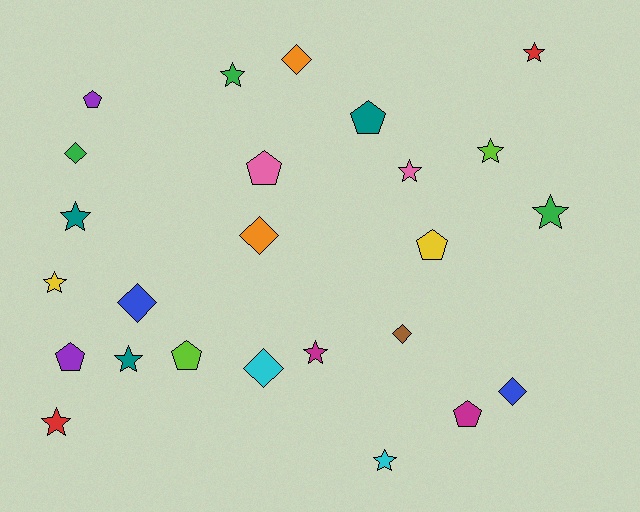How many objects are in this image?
There are 25 objects.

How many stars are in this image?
There are 11 stars.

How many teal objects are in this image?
There are 3 teal objects.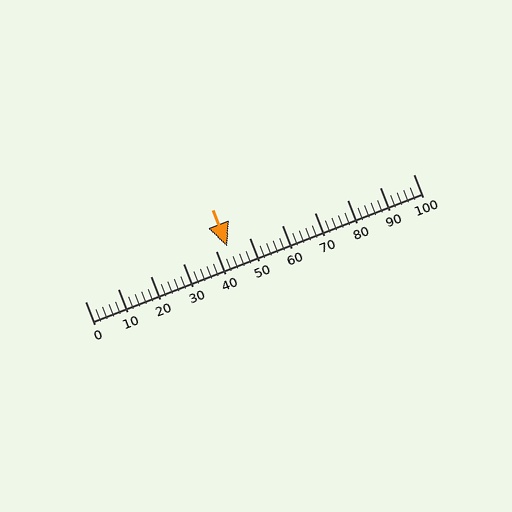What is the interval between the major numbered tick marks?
The major tick marks are spaced 10 units apart.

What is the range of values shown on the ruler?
The ruler shows values from 0 to 100.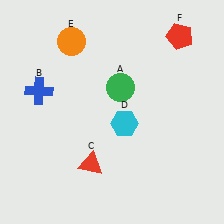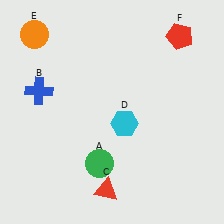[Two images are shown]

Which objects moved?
The objects that moved are: the green circle (A), the red triangle (C), the orange circle (E).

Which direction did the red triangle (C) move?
The red triangle (C) moved down.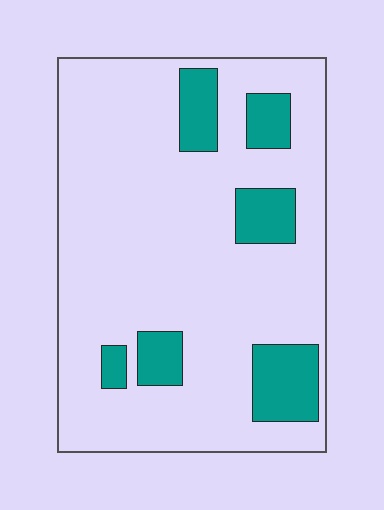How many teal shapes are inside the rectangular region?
6.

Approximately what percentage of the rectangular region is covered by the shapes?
Approximately 15%.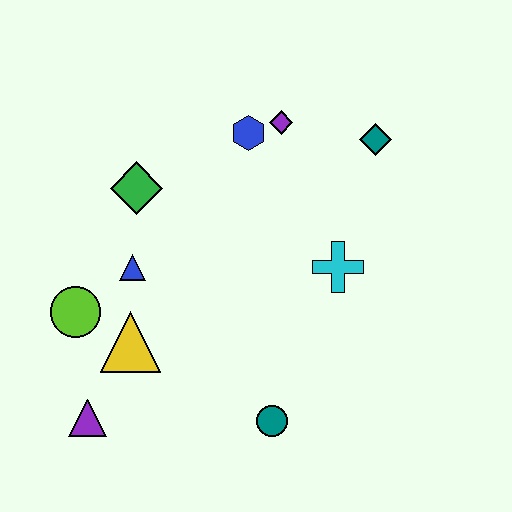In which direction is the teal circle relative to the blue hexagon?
The teal circle is below the blue hexagon.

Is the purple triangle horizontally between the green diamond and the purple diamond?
No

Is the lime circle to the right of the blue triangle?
No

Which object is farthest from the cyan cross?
The purple triangle is farthest from the cyan cross.